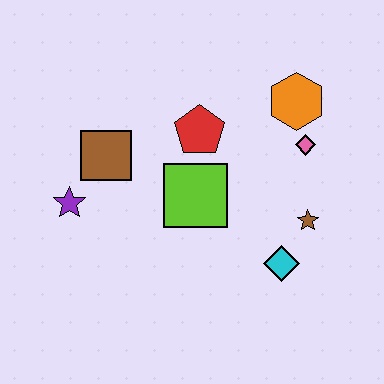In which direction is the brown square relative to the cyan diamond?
The brown square is to the left of the cyan diamond.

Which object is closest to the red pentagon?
The lime square is closest to the red pentagon.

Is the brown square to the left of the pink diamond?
Yes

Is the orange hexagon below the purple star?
No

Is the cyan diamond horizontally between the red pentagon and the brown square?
No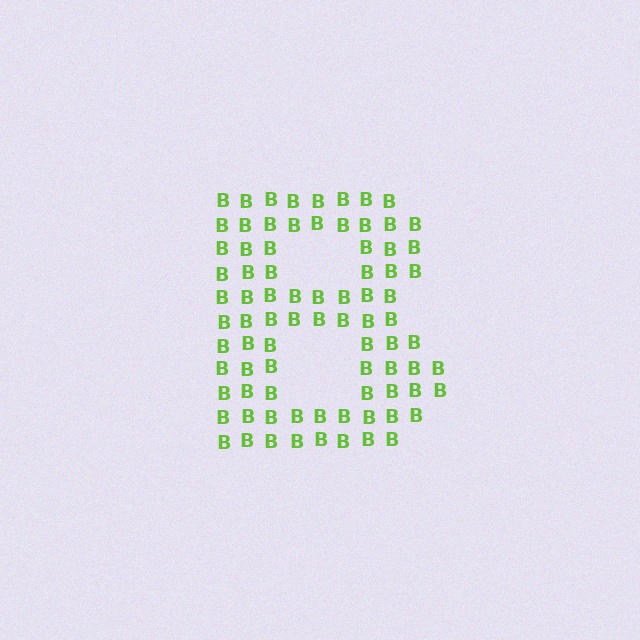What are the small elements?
The small elements are letter B's.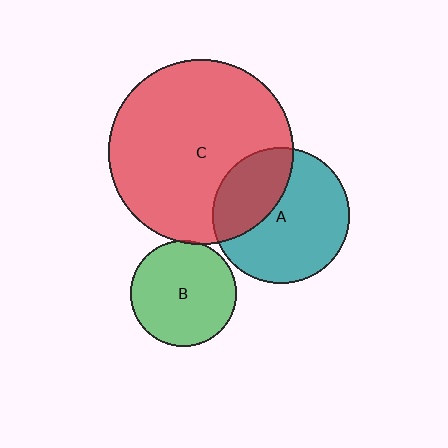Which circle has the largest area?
Circle C (red).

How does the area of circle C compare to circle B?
Approximately 3.1 times.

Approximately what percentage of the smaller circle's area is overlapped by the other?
Approximately 5%.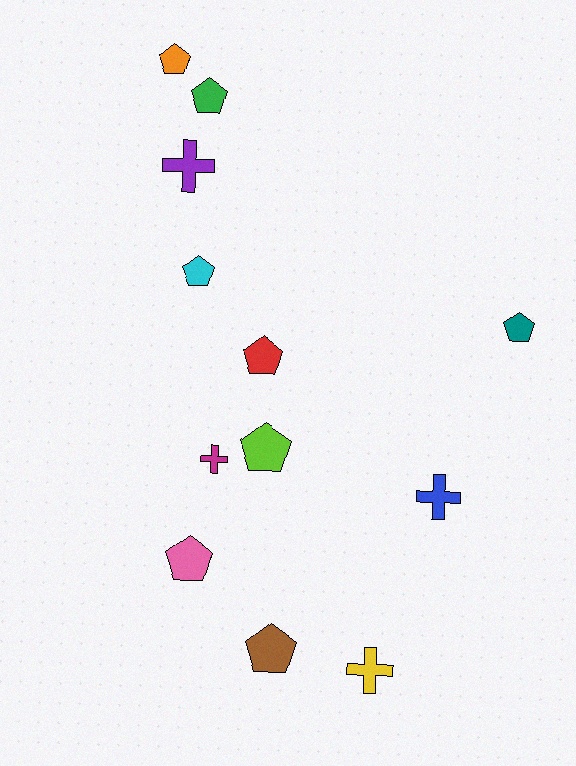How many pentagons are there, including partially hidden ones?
There are 8 pentagons.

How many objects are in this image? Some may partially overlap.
There are 12 objects.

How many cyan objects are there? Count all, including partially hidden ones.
There is 1 cyan object.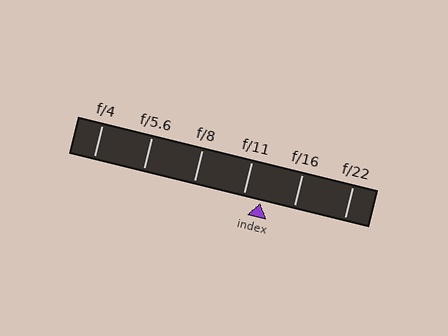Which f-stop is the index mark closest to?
The index mark is closest to f/11.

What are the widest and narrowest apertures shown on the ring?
The widest aperture shown is f/4 and the narrowest is f/22.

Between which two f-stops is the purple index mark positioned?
The index mark is between f/11 and f/16.